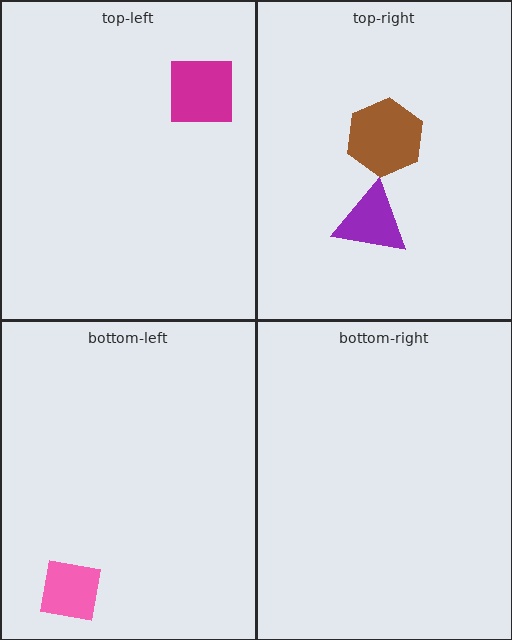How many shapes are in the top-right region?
2.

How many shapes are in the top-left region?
1.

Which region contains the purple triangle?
The top-right region.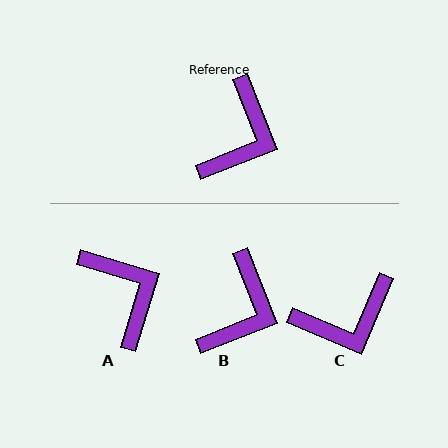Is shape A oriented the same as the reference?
No, it is off by about 52 degrees.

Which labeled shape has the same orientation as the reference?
B.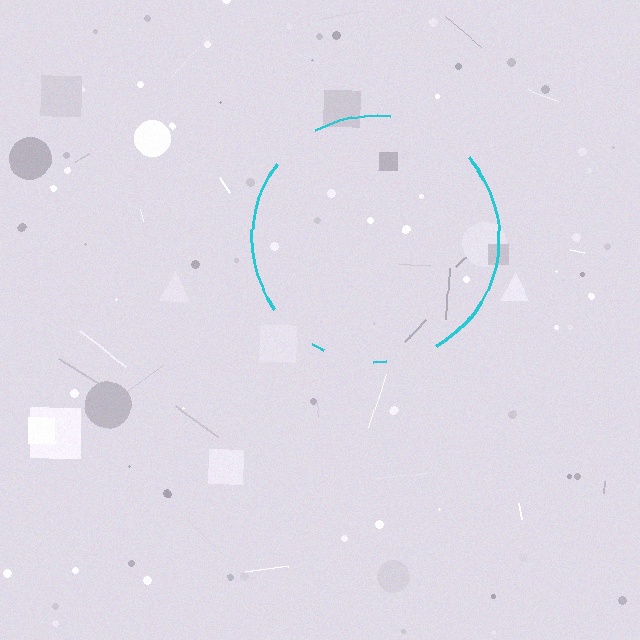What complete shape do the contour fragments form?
The contour fragments form a circle.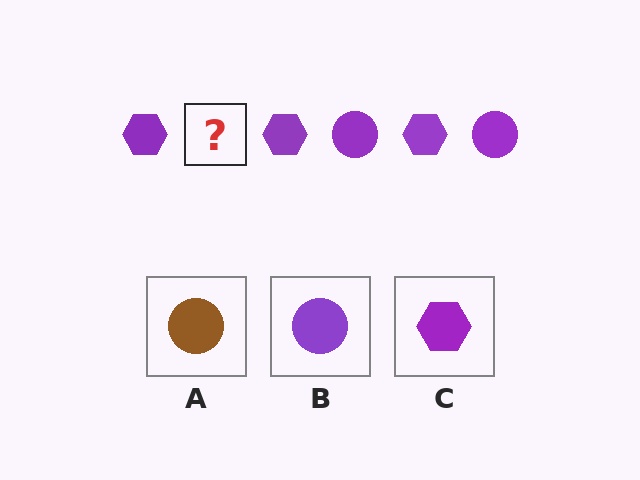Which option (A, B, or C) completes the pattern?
B.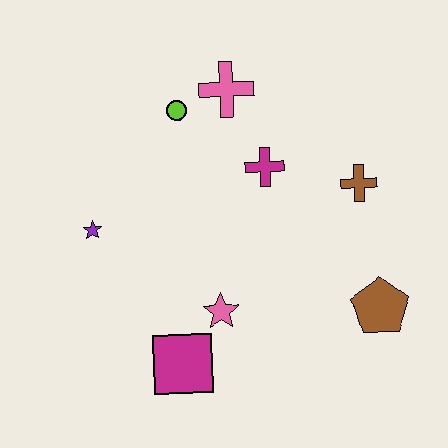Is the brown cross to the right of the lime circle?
Yes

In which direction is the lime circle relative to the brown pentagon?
The lime circle is above the brown pentagon.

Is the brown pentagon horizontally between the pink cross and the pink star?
No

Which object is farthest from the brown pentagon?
The purple star is farthest from the brown pentagon.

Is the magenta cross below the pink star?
No